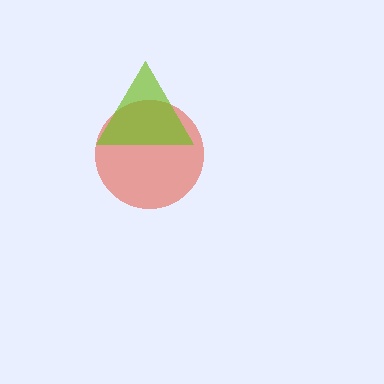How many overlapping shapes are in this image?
There are 2 overlapping shapes in the image.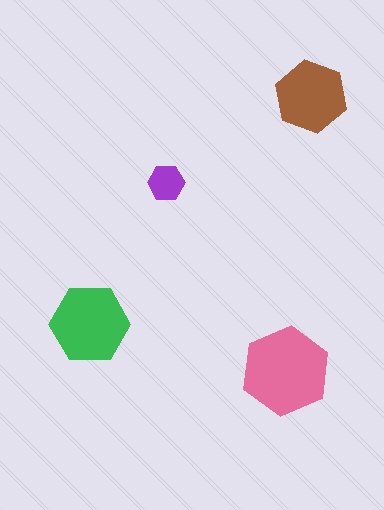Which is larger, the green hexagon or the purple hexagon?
The green one.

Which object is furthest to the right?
The brown hexagon is rightmost.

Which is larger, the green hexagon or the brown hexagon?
The green one.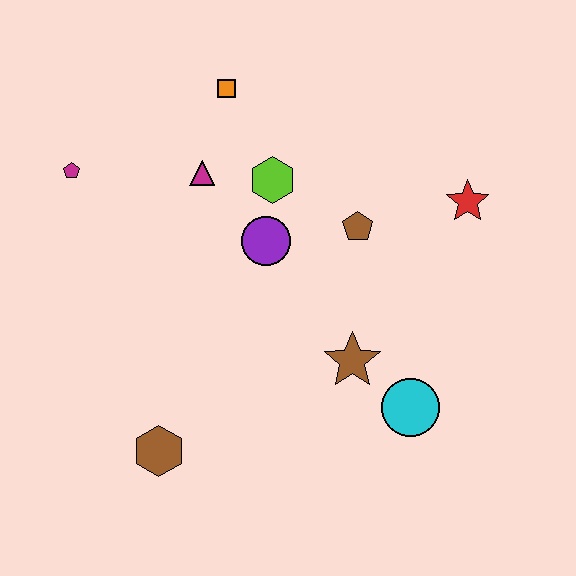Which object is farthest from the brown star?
The magenta pentagon is farthest from the brown star.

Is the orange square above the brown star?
Yes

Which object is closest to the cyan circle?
The brown star is closest to the cyan circle.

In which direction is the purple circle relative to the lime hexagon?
The purple circle is below the lime hexagon.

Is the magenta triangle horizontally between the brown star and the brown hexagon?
Yes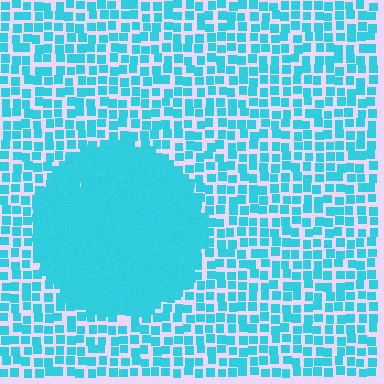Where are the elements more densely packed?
The elements are more densely packed inside the circle boundary.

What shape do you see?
I see a circle.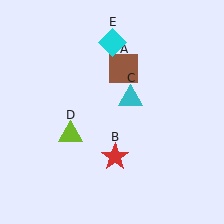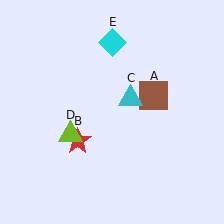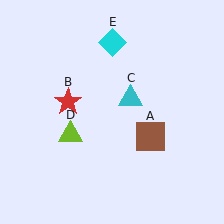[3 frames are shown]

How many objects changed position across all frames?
2 objects changed position: brown square (object A), red star (object B).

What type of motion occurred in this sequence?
The brown square (object A), red star (object B) rotated clockwise around the center of the scene.